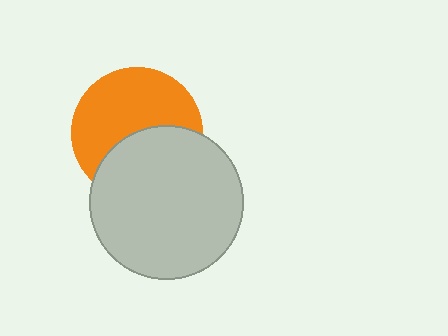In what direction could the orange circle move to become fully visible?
The orange circle could move up. That would shift it out from behind the light gray circle entirely.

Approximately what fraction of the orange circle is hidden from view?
Roughly 43% of the orange circle is hidden behind the light gray circle.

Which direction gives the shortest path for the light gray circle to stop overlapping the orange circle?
Moving down gives the shortest separation.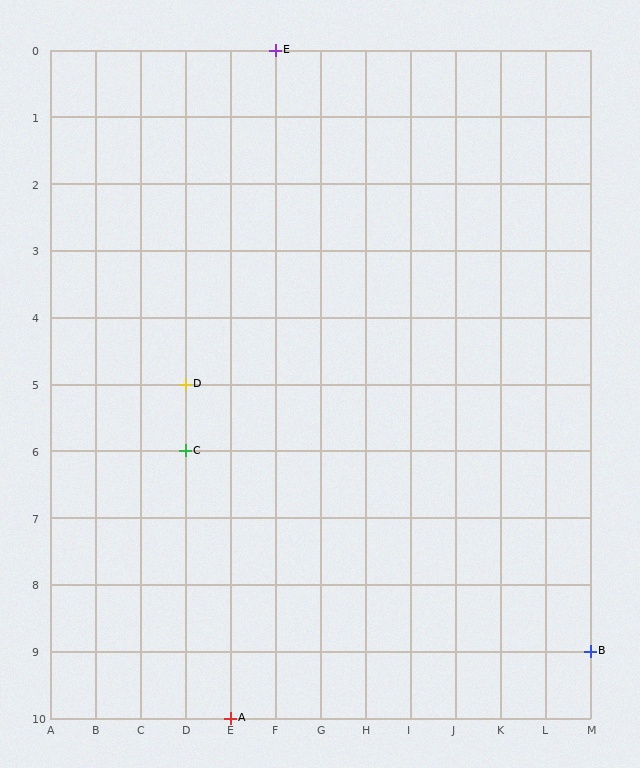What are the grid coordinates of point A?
Point A is at grid coordinates (E, 10).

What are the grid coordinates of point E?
Point E is at grid coordinates (F, 0).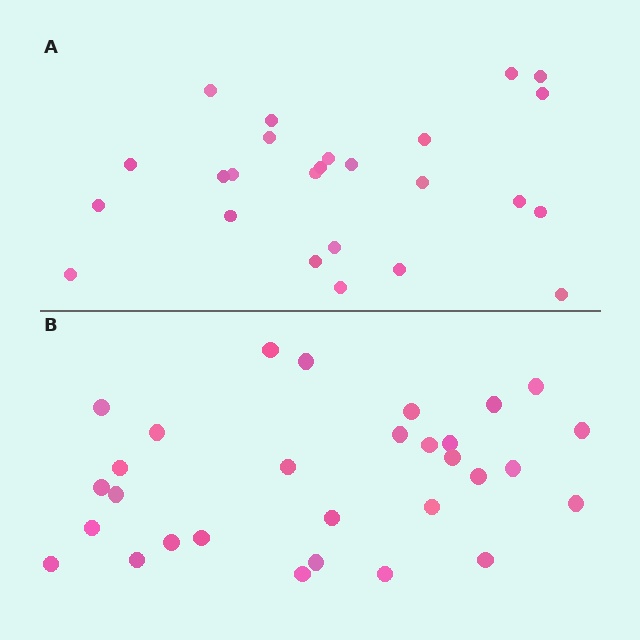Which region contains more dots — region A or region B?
Region B (the bottom region) has more dots.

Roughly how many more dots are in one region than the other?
Region B has about 5 more dots than region A.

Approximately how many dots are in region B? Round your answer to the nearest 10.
About 30 dots.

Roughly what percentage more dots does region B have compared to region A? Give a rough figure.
About 20% more.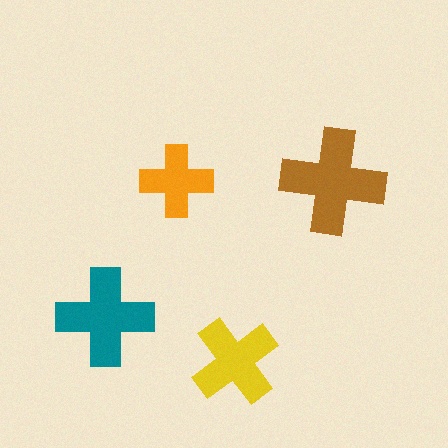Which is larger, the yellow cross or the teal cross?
The teal one.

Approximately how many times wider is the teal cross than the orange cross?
About 1.5 times wider.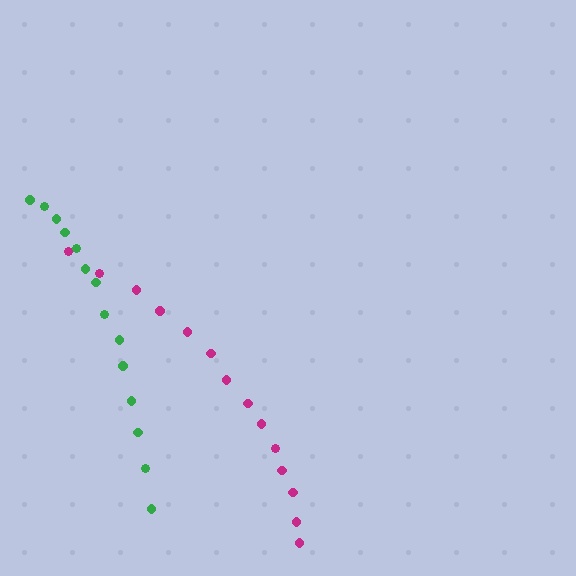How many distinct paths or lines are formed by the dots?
There are 2 distinct paths.